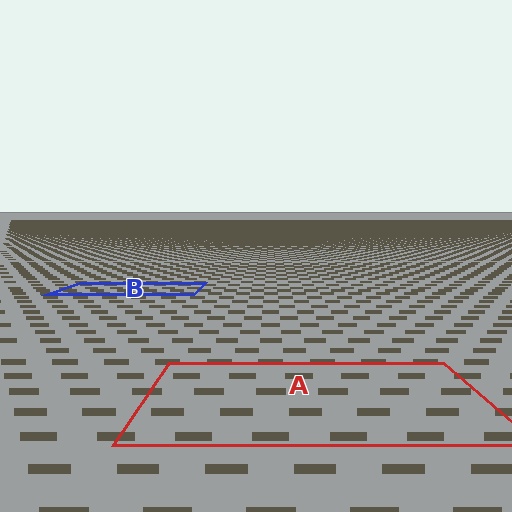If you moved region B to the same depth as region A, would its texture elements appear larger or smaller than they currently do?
They would appear larger. At a closer depth, the same texture elements are projected at a bigger on-screen size.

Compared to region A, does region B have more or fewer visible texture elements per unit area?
Region B has more texture elements per unit area — they are packed more densely because it is farther away.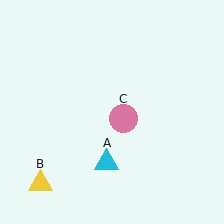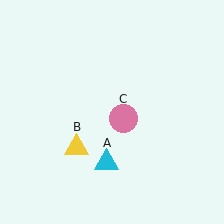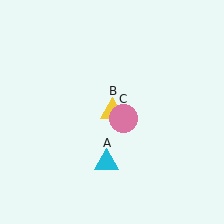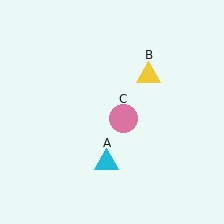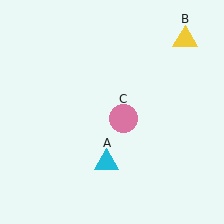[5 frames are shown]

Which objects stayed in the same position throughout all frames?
Cyan triangle (object A) and pink circle (object C) remained stationary.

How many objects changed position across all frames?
1 object changed position: yellow triangle (object B).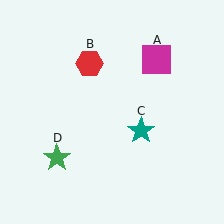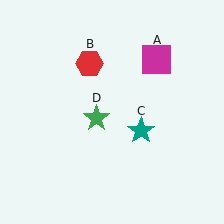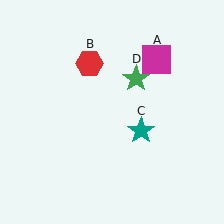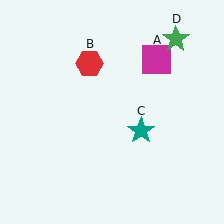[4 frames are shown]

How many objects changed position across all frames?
1 object changed position: green star (object D).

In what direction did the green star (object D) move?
The green star (object D) moved up and to the right.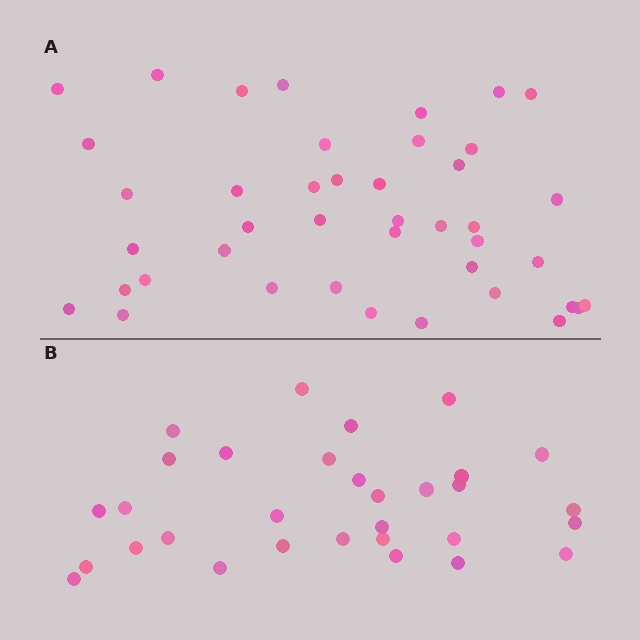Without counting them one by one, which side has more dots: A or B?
Region A (the top region) has more dots.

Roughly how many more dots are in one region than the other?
Region A has roughly 12 or so more dots than region B.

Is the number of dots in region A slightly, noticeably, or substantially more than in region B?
Region A has noticeably more, but not dramatically so. The ratio is roughly 1.4 to 1.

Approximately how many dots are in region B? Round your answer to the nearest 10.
About 30 dots. (The exact count is 31, which rounds to 30.)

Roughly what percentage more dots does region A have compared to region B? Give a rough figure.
About 35% more.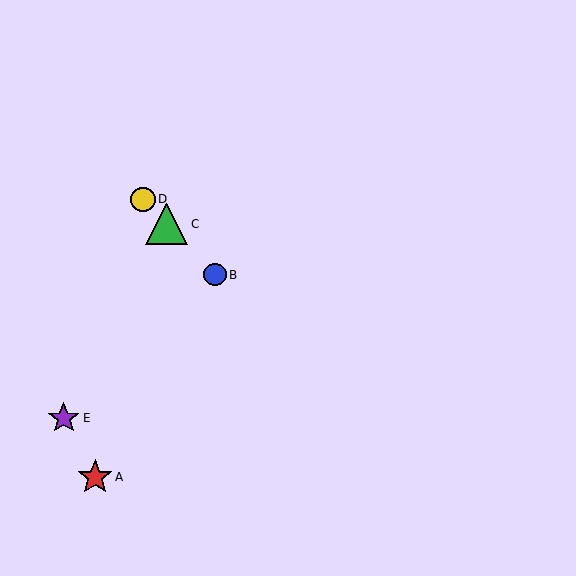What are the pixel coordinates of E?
Object E is at (64, 418).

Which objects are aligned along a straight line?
Objects B, C, D are aligned along a straight line.